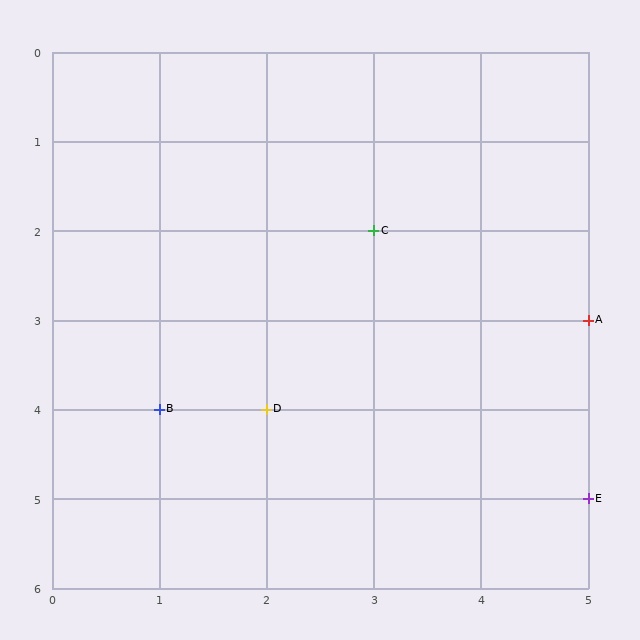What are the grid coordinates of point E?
Point E is at grid coordinates (5, 5).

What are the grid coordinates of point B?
Point B is at grid coordinates (1, 4).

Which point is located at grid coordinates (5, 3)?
Point A is at (5, 3).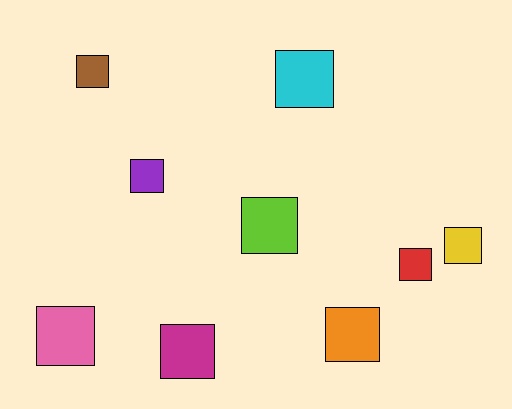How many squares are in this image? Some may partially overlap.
There are 9 squares.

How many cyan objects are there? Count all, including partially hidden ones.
There is 1 cyan object.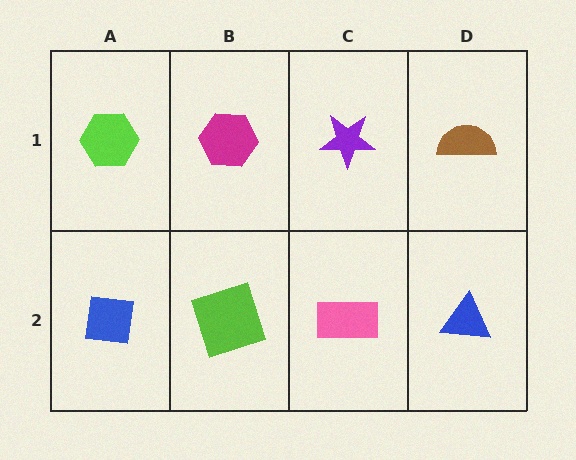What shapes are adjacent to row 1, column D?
A blue triangle (row 2, column D), a purple star (row 1, column C).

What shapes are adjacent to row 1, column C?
A pink rectangle (row 2, column C), a magenta hexagon (row 1, column B), a brown semicircle (row 1, column D).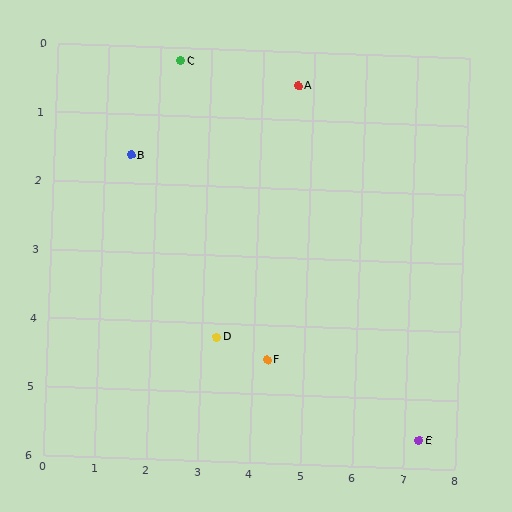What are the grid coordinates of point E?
Point E is at approximately (7.3, 5.6).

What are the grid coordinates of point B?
Point B is at approximately (1.5, 1.6).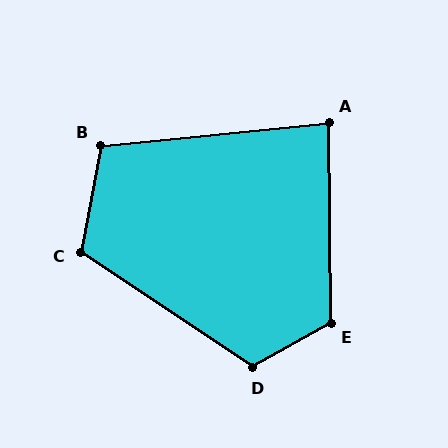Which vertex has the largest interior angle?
E, at approximately 119 degrees.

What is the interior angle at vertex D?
Approximately 117 degrees (obtuse).